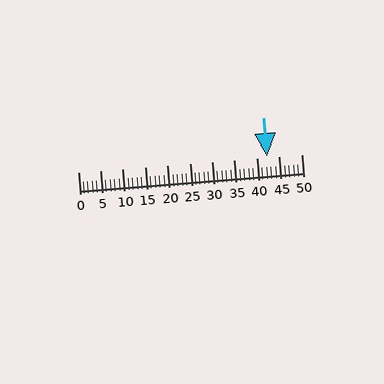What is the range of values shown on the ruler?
The ruler shows values from 0 to 50.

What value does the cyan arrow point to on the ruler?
The cyan arrow points to approximately 42.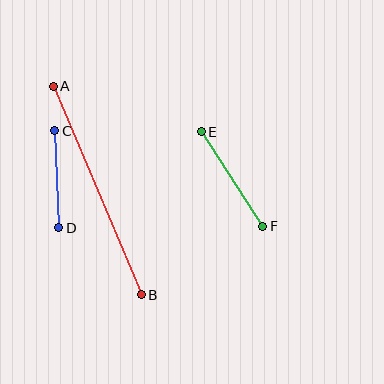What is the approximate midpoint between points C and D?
The midpoint is at approximately (57, 179) pixels.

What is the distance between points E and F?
The distance is approximately 113 pixels.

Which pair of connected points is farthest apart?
Points A and B are farthest apart.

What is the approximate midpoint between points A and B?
The midpoint is at approximately (97, 190) pixels.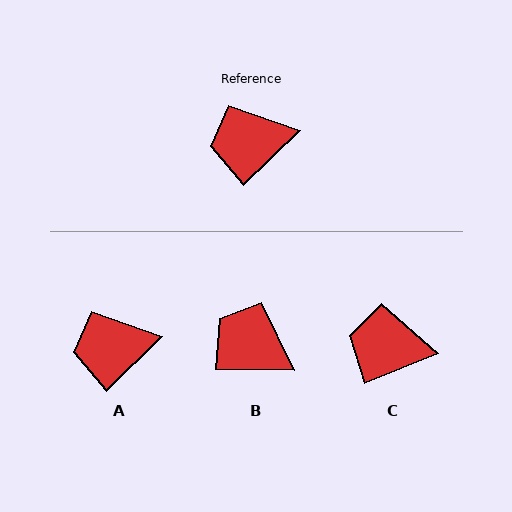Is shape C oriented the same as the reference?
No, it is off by about 22 degrees.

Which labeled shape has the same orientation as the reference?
A.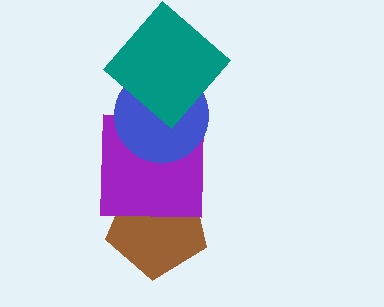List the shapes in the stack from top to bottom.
From top to bottom: the teal diamond, the blue circle, the purple square, the brown pentagon.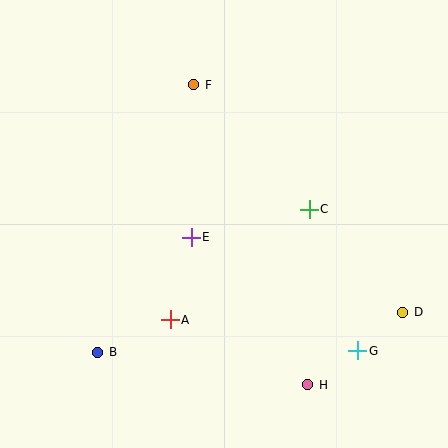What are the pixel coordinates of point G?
Point G is at (358, 351).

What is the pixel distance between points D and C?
The distance between D and C is 139 pixels.